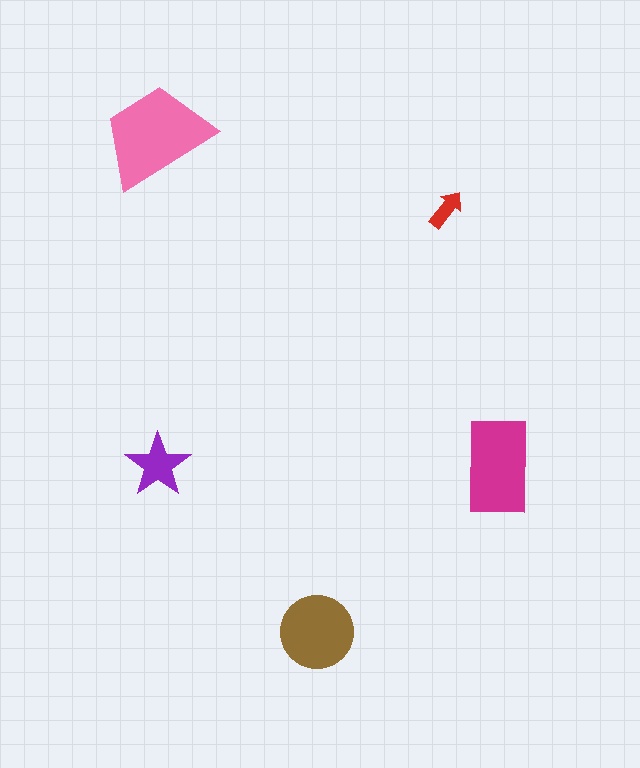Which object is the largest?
The pink trapezoid.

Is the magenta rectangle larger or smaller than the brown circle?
Larger.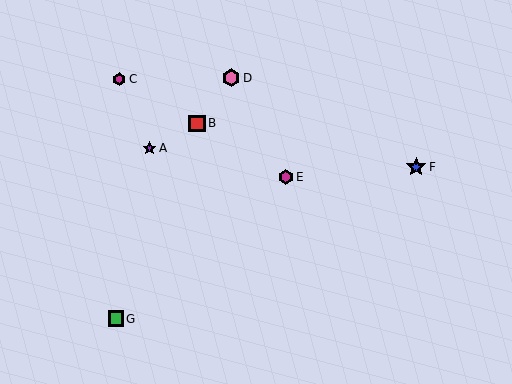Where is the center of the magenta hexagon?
The center of the magenta hexagon is at (286, 177).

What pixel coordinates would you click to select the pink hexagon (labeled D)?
Click at (231, 78) to select the pink hexagon D.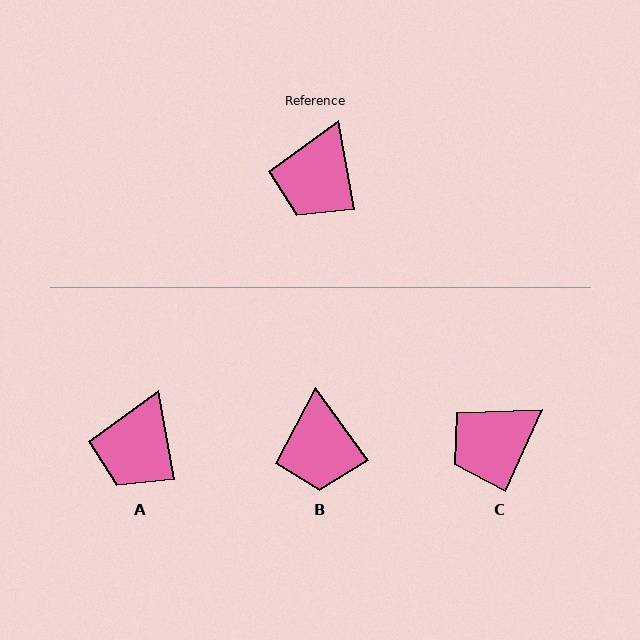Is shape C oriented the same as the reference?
No, it is off by about 35 degrees.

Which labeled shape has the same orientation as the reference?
A.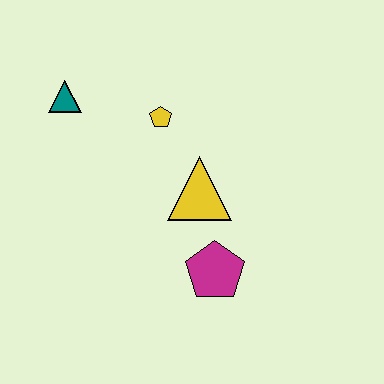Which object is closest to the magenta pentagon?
The yellow triangle is closest to the magenta pentagon.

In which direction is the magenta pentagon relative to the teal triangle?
The magenta pentagon is below the teal triangle.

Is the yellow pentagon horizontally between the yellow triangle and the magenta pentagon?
No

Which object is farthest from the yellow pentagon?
The magenta pentagon is farthest from the yellow pentagon.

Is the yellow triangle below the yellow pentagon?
Yes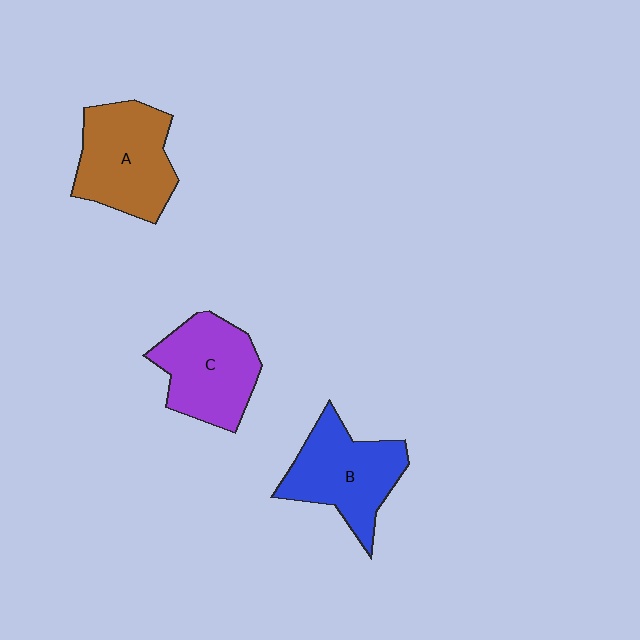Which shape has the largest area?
Shape A (brown).